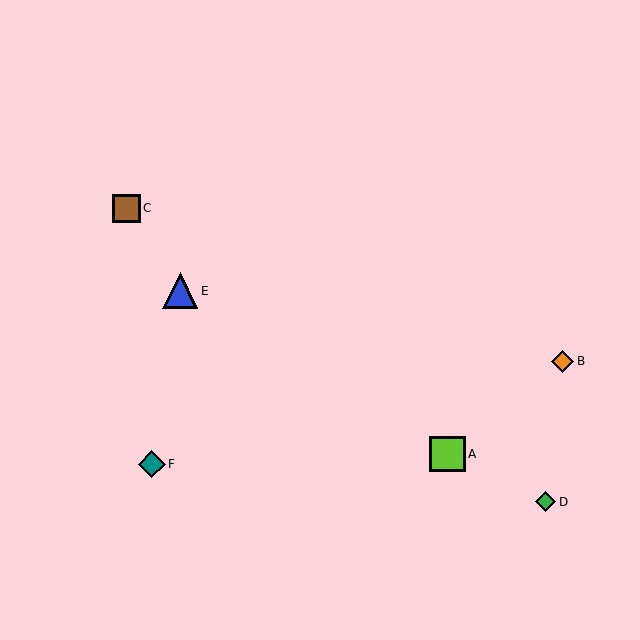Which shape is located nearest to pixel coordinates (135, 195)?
The brown square (labeled C) at (126, 208) is nearest to that location.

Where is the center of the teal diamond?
The center of the teal diamond is at (152, 464).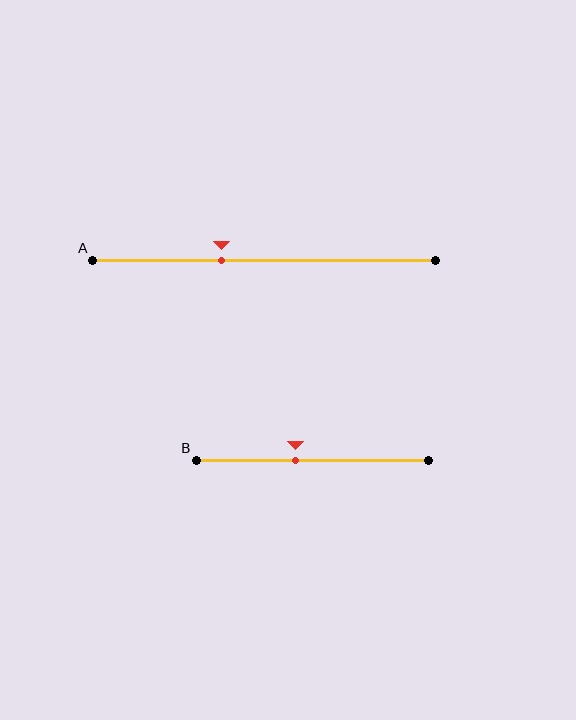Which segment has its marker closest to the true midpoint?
Segment B has its marker closest to the true midpoint.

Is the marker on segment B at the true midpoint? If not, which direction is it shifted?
No, the marker on segment B is shifted to the left by about 7% of the segment length.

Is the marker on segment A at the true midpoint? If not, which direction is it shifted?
No, the marker on segment A is shifted to the left by about 12% of the segment length.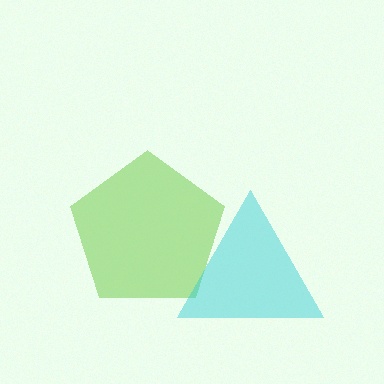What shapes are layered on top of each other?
The layered shapes are: a lime pentagon, a cyan triangle.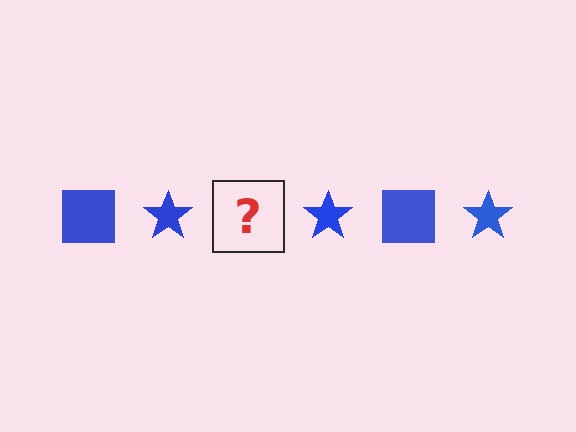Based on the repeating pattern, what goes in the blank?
The blank should be a blue square.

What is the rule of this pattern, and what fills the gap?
The rule is that the pattern cycles through square, star shapes in blue. The gap should be filled with a blue square.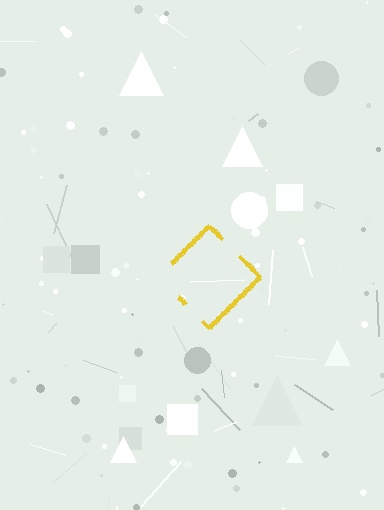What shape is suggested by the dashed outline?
The dashed outline suggests a diamond.